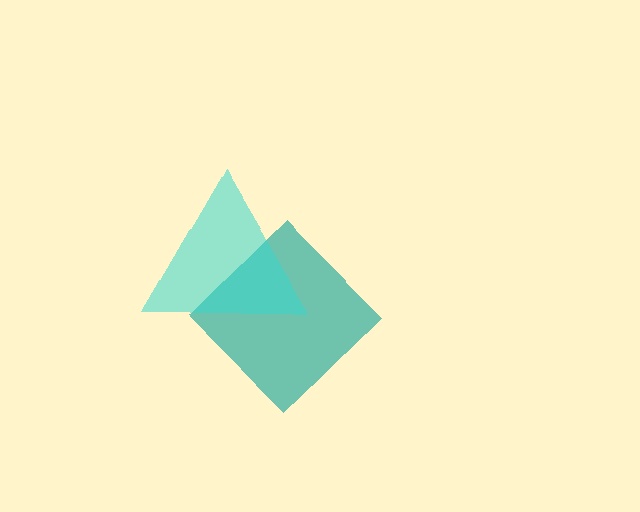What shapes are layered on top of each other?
The layered shapes are: a teal diamond, a cyan triangle.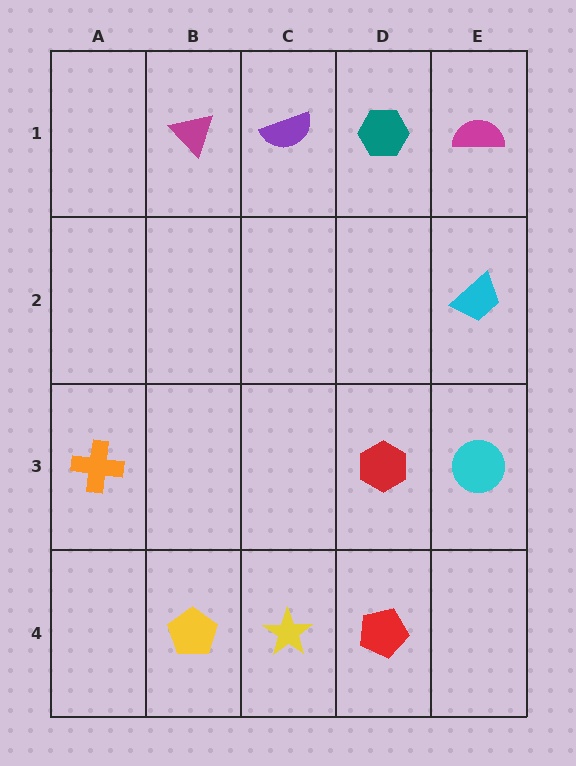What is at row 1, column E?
A magenta semicircle.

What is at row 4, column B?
A yellow pentagon.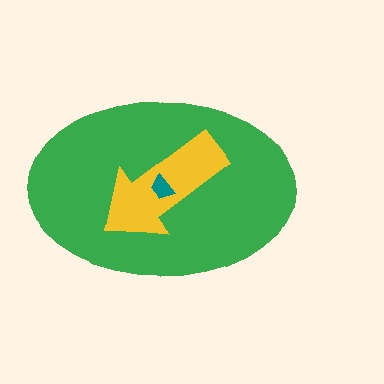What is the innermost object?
The teal trapezoid.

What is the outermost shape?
The green ellipse.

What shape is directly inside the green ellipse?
The yellow arrow.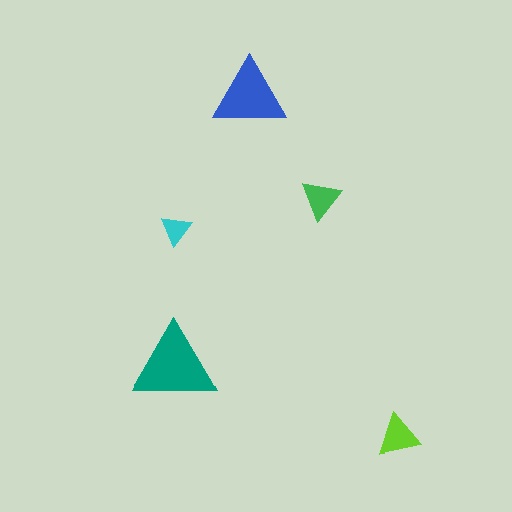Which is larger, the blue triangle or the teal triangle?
The teal one.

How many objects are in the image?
There are 5 objects in the image.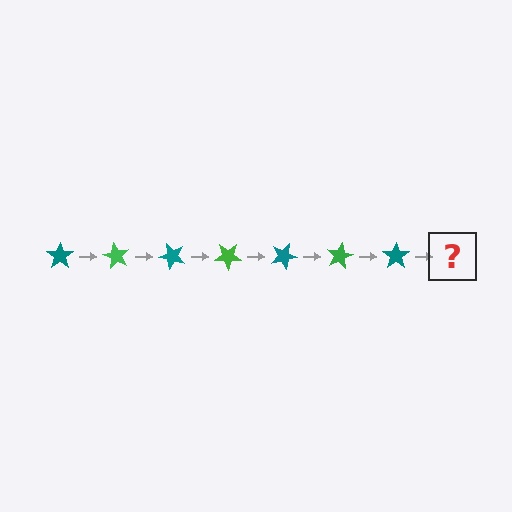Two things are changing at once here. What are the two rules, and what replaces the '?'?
The two rules are that it rotates 60 degrees each step and the color cycles through teal and green. The '?' should be a green star, rotated 420 degrees from the start.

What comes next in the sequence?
The next element should be a green star, rotated 420 degrees from the start.